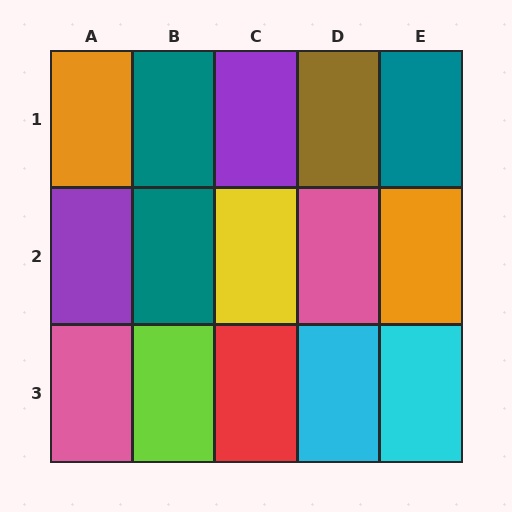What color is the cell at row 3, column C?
Red.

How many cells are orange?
2 cells are orange.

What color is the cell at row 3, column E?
Cyan.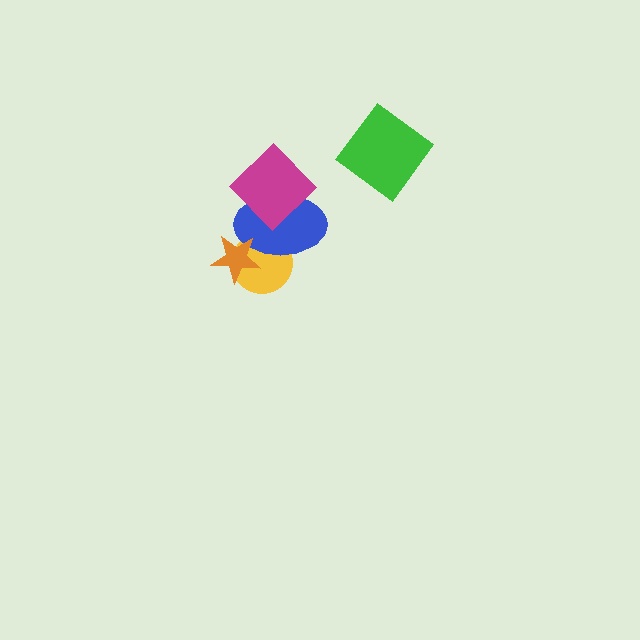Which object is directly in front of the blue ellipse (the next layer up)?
The orange star is directly in front of the blue ellipse.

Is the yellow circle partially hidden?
Yes, it is partially covered by another shape.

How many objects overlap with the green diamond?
0 objects overlap with the green diamond.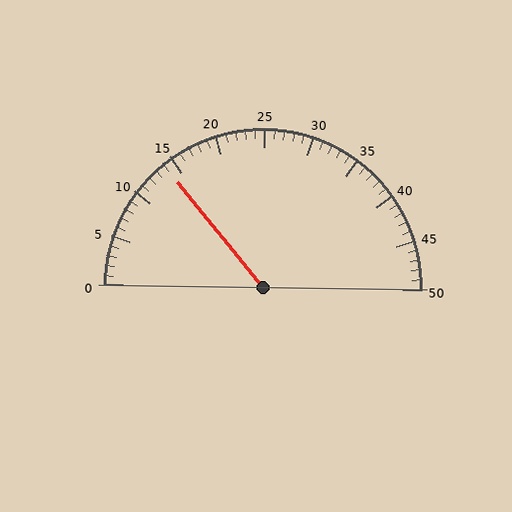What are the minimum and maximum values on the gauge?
The gauge ranges from 0 to 50.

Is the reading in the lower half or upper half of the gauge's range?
The reading is in the lower half of the range (0 to 50).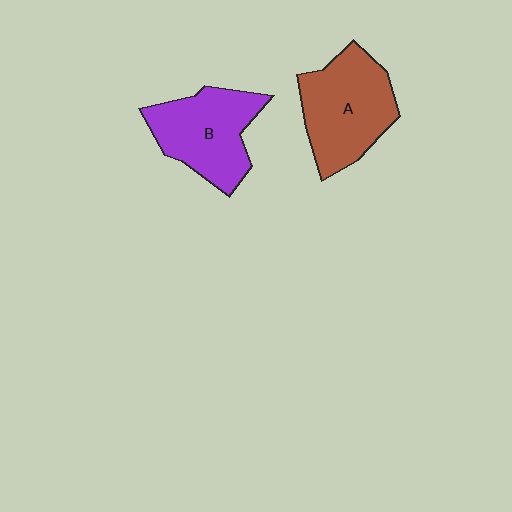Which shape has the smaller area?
Shape B (purple).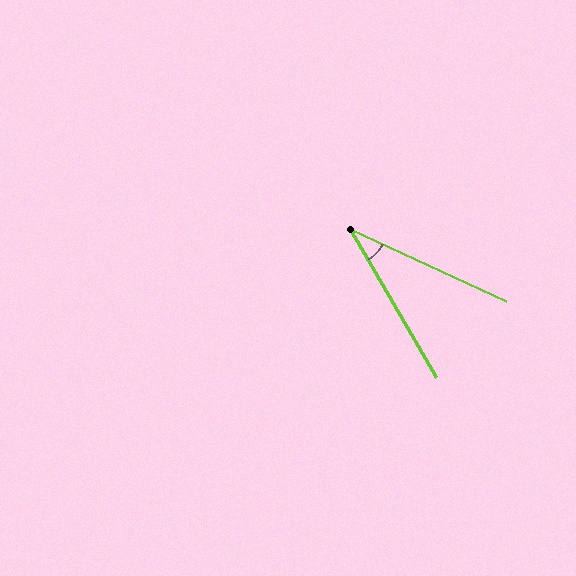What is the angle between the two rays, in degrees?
Approximately 35 degrees.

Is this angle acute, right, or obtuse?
It is acute.